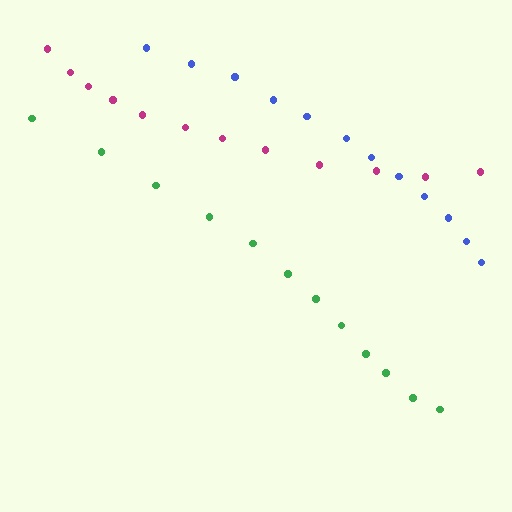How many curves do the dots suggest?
There are 3 distinct paths.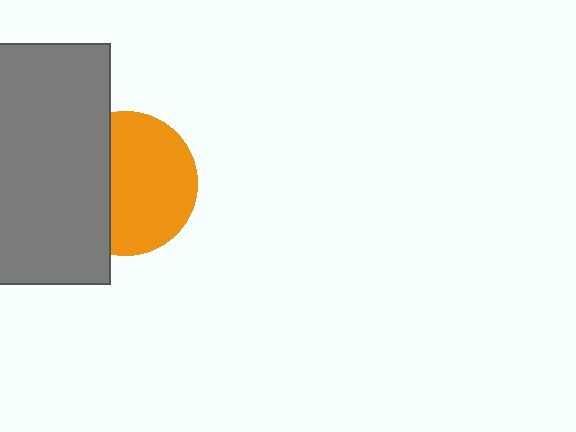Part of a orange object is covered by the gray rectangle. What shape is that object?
It is a circle.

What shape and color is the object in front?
The object in front is a gray rectangle.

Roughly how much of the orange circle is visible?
About half of it is visible (roughly 62%).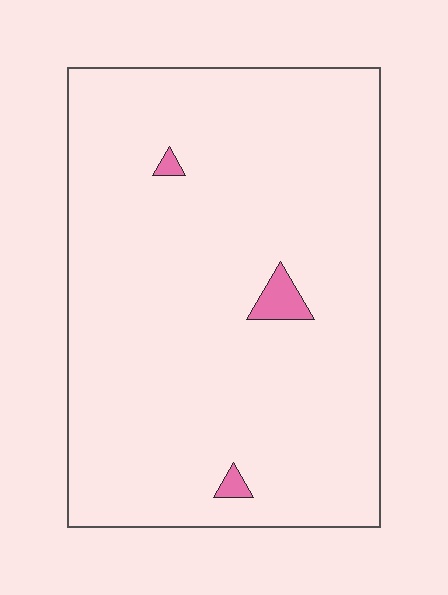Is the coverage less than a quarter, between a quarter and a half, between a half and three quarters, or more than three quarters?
Less than a quarter.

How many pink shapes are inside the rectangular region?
3.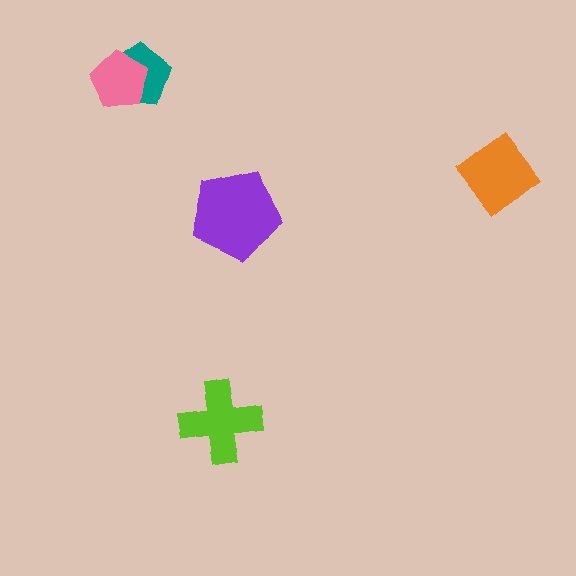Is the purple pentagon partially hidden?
No, no other shape covers it.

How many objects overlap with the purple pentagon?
0 objects overlap with the purple pentagon.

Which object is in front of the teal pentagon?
The pink pentagon is in front of the teal pentagon.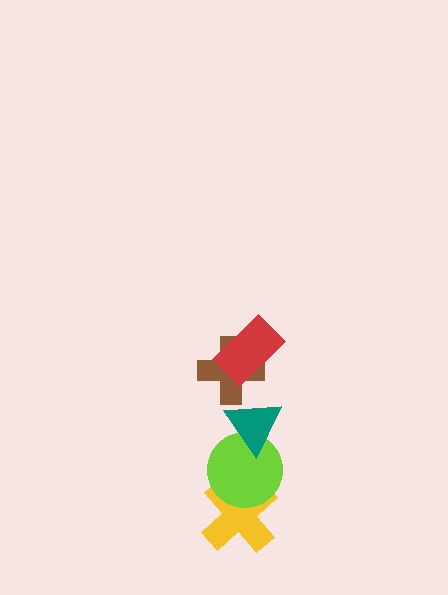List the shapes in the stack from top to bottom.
From top to bottom: the red rectangle, the brown cross, the teal triangle, the lime circle, the yellow cross.